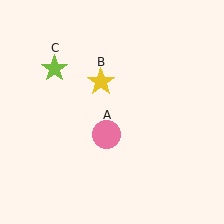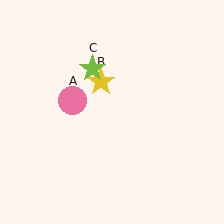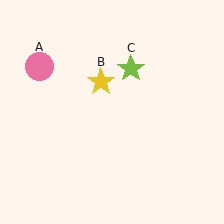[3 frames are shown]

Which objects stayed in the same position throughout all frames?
Yellow star (object B) remained stationary.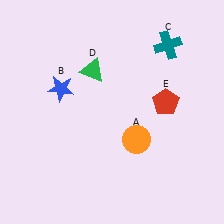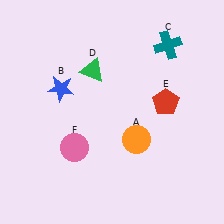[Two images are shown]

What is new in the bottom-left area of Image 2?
A pink circle (F) was added in the bottom-left area of Image 2.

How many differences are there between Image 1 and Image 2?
There is 1 difference between the two images.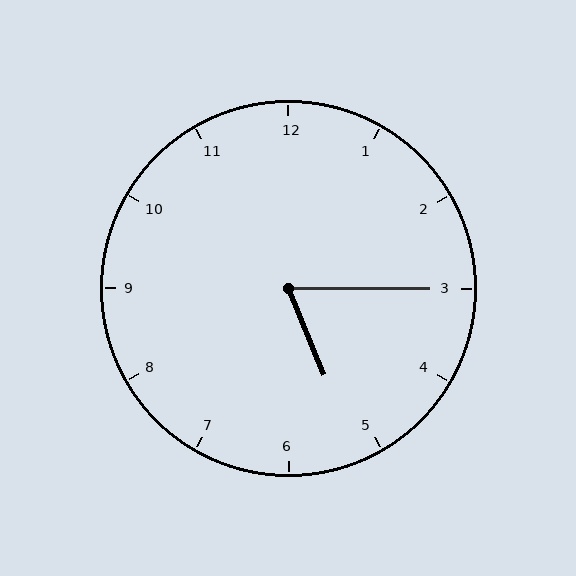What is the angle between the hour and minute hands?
Approximately 68 degrees.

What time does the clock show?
5:15.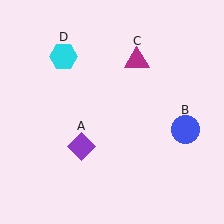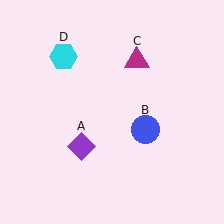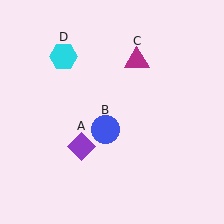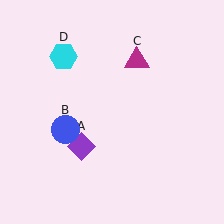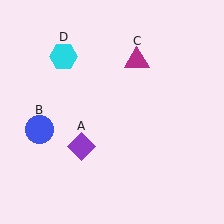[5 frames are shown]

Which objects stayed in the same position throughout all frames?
Purple diamond (object A) and magenta triangle (object C) and cyan hexagon (object D) remained stationary.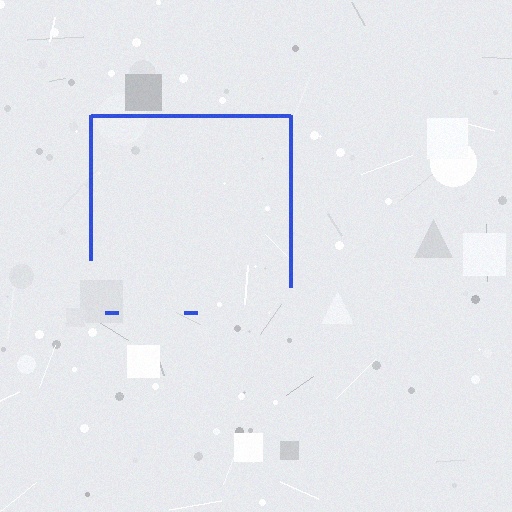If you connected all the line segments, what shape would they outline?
They would outline a square.